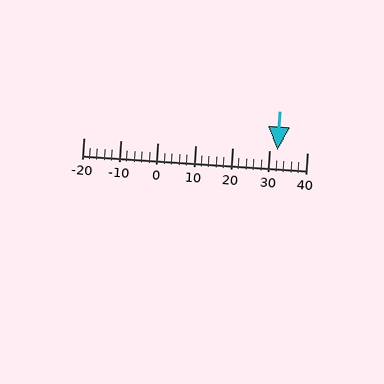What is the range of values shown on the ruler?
The ruler shows values from -20 to 40.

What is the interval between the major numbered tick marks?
The major tick marks are spaced 10 units apart.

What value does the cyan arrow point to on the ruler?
The cyan arrow points to approximately 32.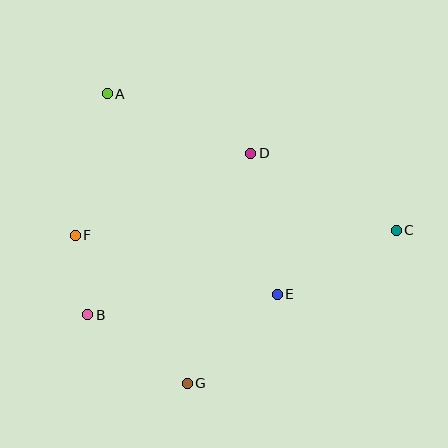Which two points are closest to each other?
Points B and F are closest to each other.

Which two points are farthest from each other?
Points C and F are farthest from each other.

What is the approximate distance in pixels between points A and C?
The distance between A and C is approximately 320 pixels.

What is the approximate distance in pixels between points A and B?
The distance between A and B is approximately 222 pixels.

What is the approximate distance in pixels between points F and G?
The distance between F and G is approximately 186 pixels.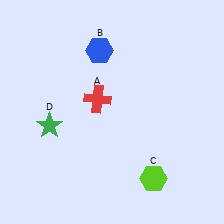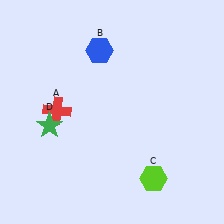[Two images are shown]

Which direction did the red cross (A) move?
The red cross (A) moved left.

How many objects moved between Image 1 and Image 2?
1 object moved between the two images.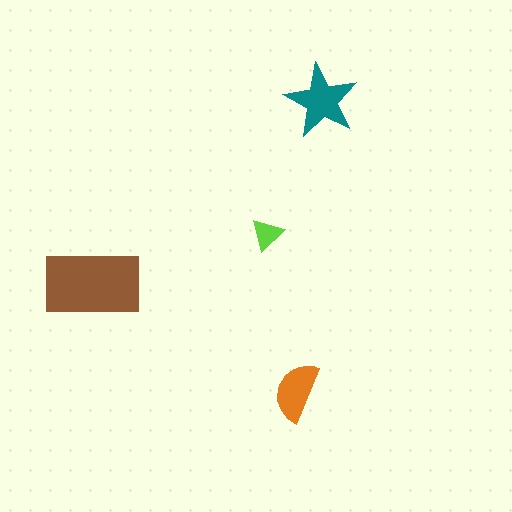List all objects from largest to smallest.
The brown rectangle, the teal star, the orange semicircle, the lime triangle.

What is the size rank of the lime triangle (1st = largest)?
4th.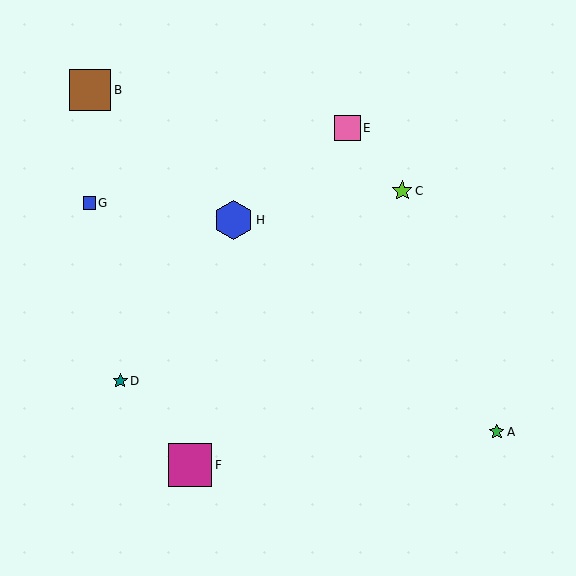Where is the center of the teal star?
The center of the teal star is at (120, 381).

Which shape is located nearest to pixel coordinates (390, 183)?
The lime star (labeled C) at (402, 191) is nearest to that location.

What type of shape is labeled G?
Shape G is a blue square.